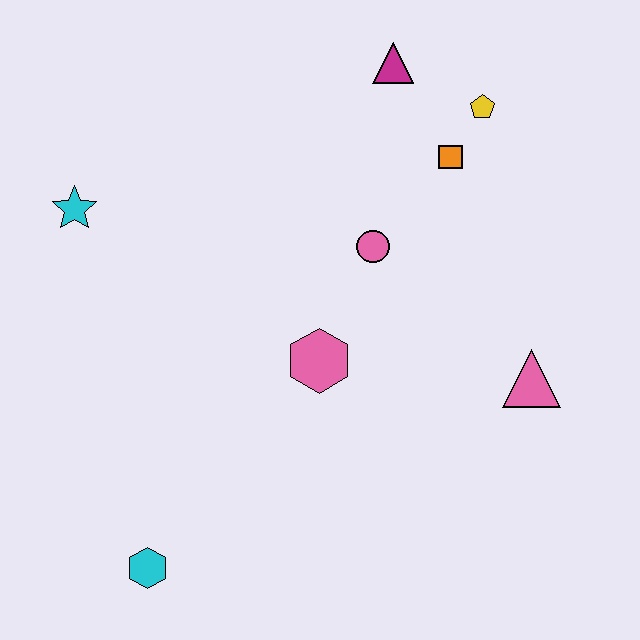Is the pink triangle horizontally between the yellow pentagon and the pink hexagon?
No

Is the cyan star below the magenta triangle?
Yes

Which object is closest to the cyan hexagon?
The pink hexagon is closest to the cyan hexagon.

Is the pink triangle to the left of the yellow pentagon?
No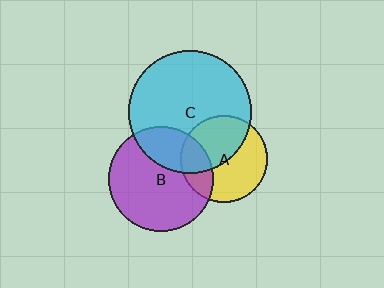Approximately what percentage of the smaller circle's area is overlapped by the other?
Approximately 25%.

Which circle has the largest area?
Circle C (cyan).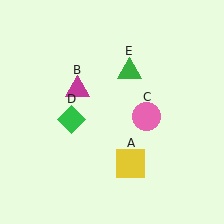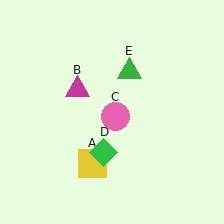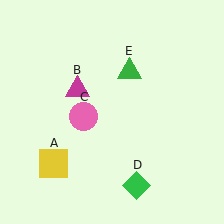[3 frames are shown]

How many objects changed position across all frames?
3 objects changed position: yellow square (object A), pink circle (object C), green diamond (object D).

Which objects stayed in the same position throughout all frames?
Magenta triangle (object B) and green triangle (object E) remained stationary.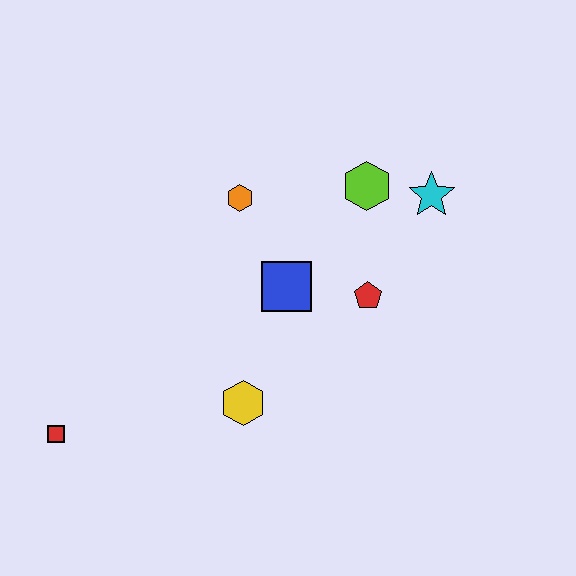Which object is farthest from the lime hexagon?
The red square is farthest from the lime hexagon.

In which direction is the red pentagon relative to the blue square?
The red pentagon is to the right of the blue square.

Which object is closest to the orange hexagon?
The blue square is closest to the orange hexagon.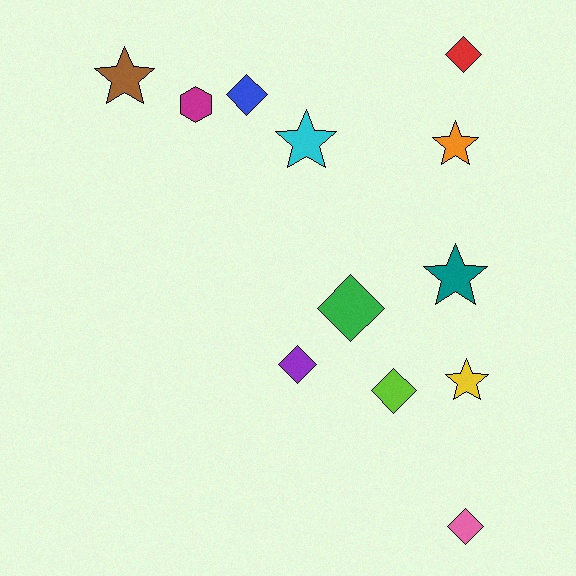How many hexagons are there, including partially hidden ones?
There is 1 hexagon.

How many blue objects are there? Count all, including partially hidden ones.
There is 1 blue object.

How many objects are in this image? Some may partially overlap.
There are 12 objects.